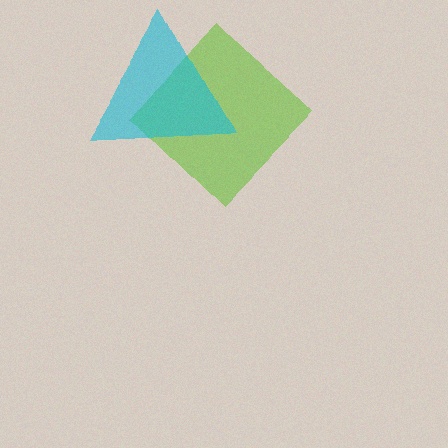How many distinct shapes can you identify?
There are 2 distinct shapes: a lime diamond, a cyan triangle.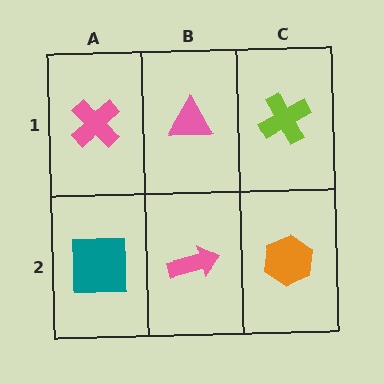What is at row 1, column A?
A pink cross.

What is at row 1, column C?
A lime cross.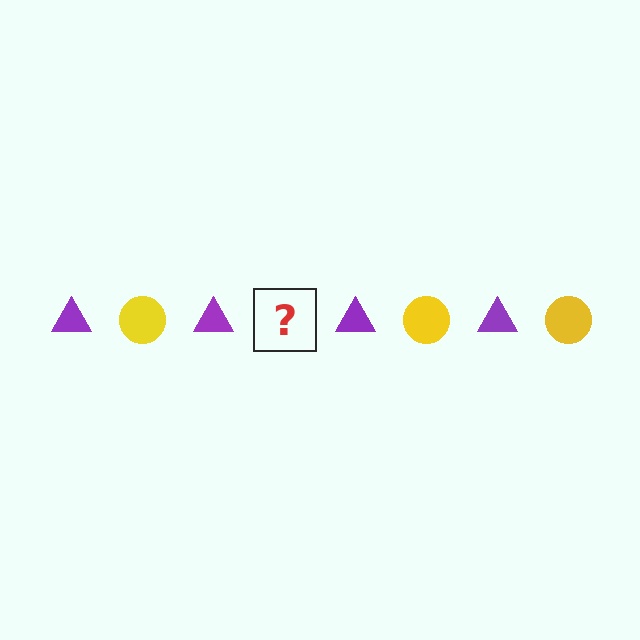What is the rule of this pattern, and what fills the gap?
The rule is that the pattern alternates between purple triangle and yellow circle. The gap should be filled with a yellow circle.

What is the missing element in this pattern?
The missing element is a yellow circle.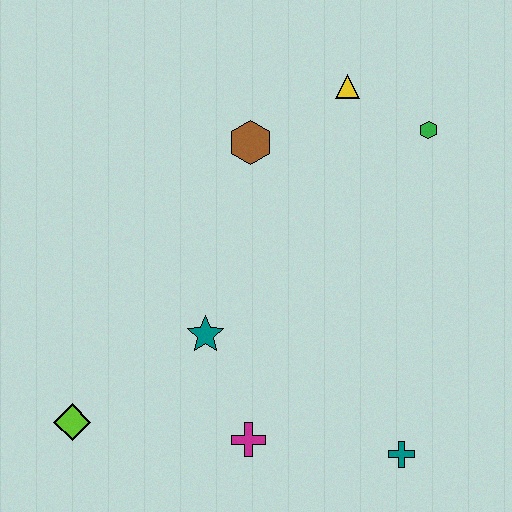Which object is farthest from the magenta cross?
The yellow triangle is farthest from the magenta cross.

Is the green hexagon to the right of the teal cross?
Yes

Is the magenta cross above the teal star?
No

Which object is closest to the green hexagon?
The yellow triangle is closest to the green hexagon.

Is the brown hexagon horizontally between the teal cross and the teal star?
Yes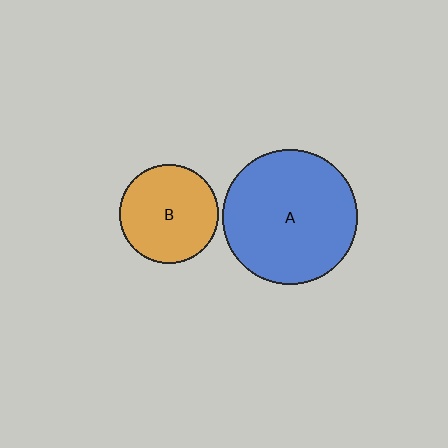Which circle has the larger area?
Circle A (blue).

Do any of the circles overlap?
No, none of the circles overlap.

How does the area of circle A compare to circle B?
Approximately 1.8 times.